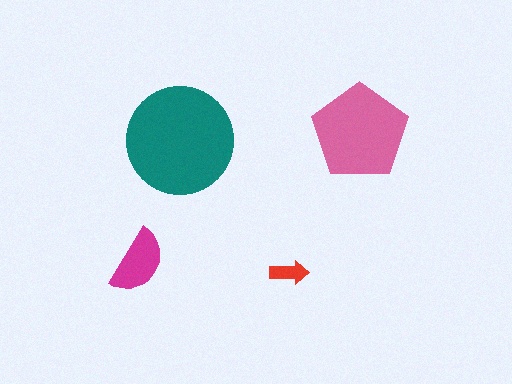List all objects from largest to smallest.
The teal circle, the pink pentagon, the magenta semicircle, the red arrow.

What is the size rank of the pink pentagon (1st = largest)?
2nd.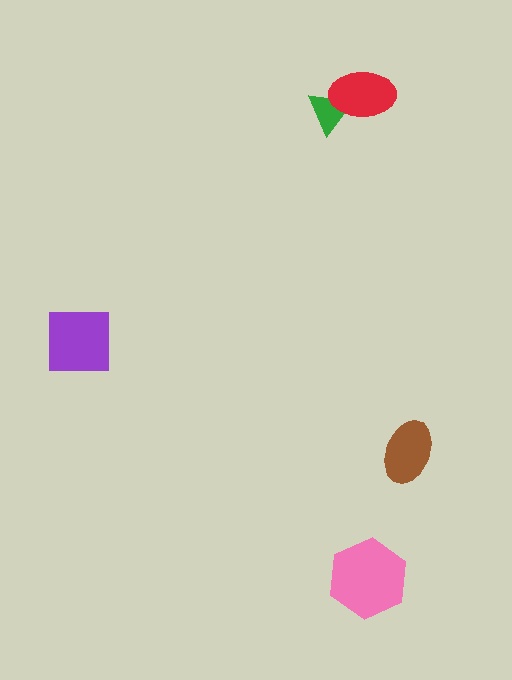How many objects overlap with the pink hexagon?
0 objects overlap with the pink hexagon.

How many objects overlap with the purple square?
0 objects overlap with the purple square.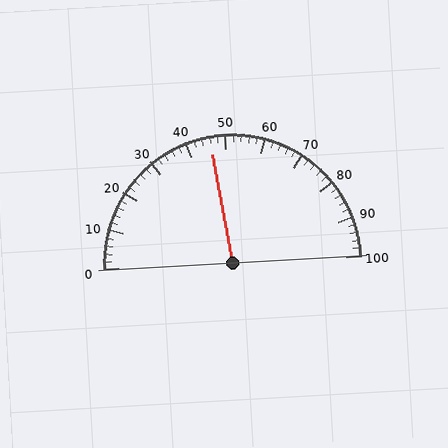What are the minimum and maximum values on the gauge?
The gauge ranges from 0 to 100.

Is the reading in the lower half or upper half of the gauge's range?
The reading is in the lower half of the range (0 to 100).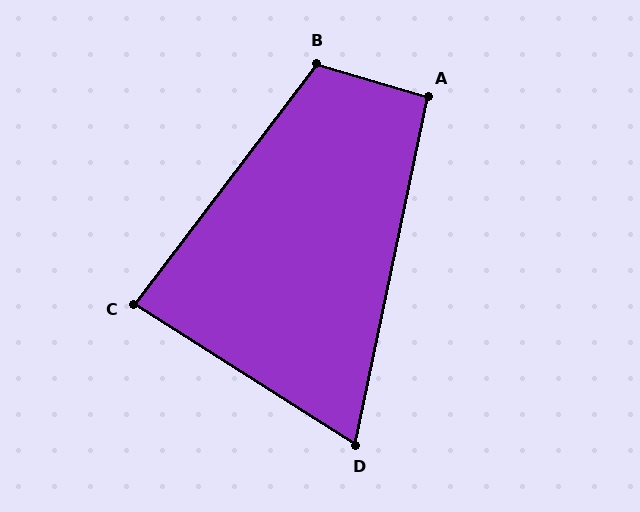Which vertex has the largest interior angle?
B, at approximately 111 degrees.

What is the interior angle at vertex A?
Approximately 95 degrees (approximately right).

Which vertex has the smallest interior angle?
D, at approximately 69 degrees.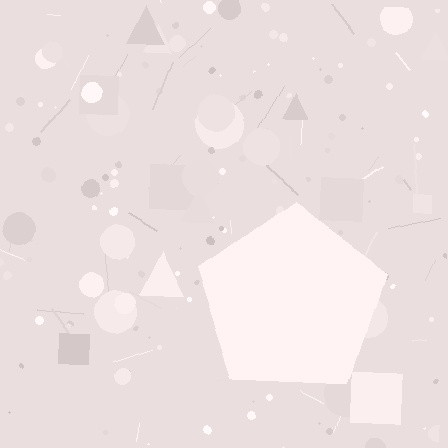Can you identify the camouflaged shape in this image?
The camouflaged shape is a pentagon.